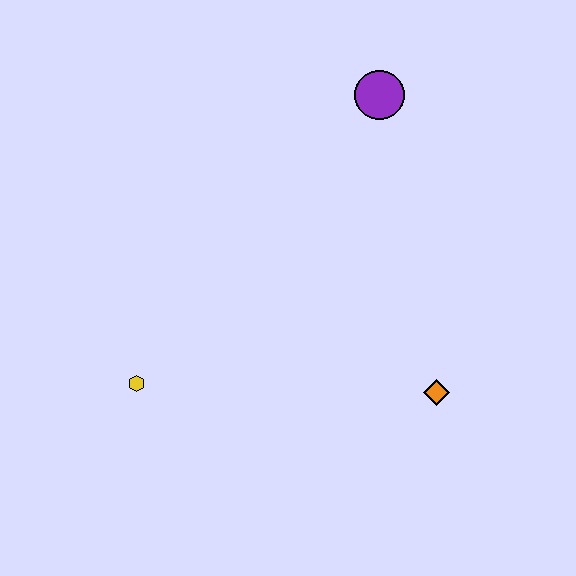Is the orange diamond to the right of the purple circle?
Yes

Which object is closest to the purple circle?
The orange diamond is closest to the purple circle.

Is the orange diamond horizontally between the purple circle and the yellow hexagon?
No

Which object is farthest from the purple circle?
The yellow hexagon is farthest from the purple circle.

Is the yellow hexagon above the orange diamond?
Yes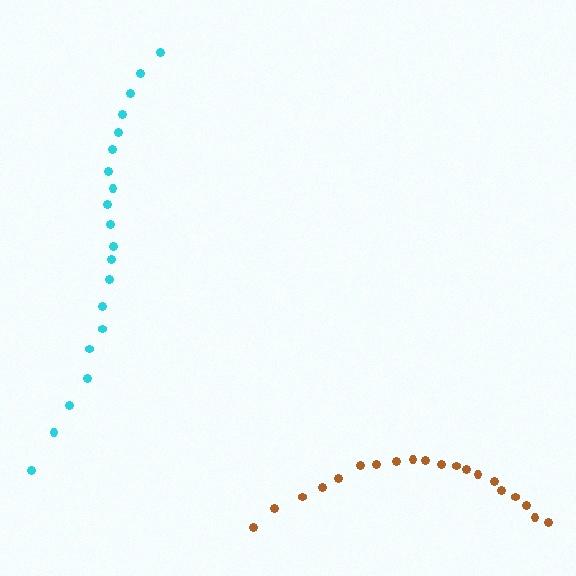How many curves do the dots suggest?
There are 2 distinct paths.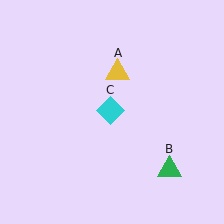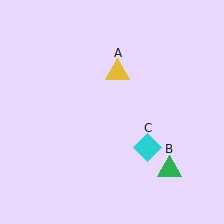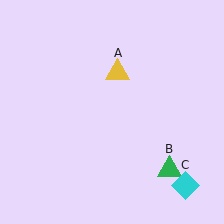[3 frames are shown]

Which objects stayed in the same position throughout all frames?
Yellow triangle (object A) and green triangle (object B) remained stationary.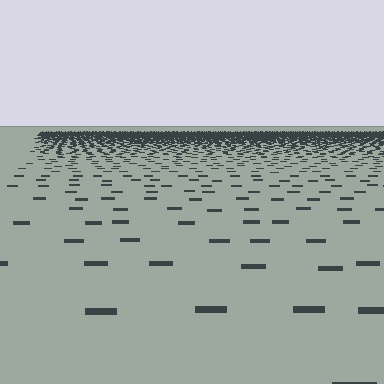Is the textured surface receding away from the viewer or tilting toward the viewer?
The surface is receding away from the viewer. Texture elements get smaller and denser toward the top.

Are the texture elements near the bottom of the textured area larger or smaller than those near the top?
Larger. Near the bottom, elements are closer to the viewer and appear at a bigger on-screen size.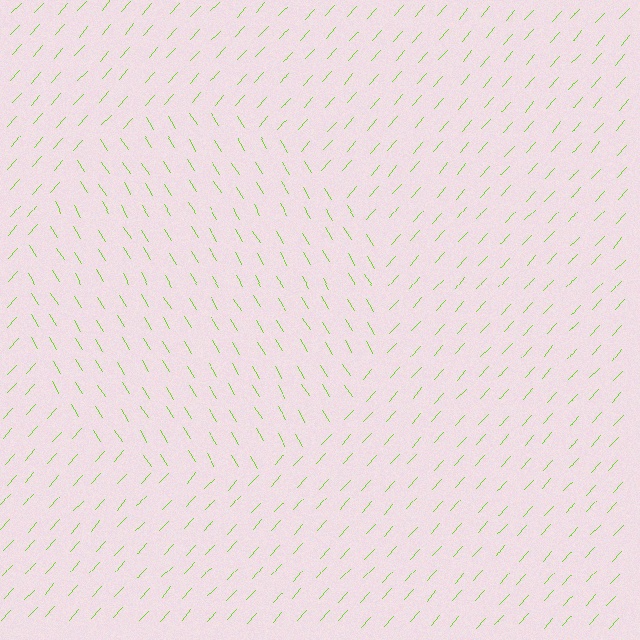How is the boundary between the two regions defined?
The boundary is defined purely by a change in line orientation (approximately 73 degrees difference). All lines are the same color and thickness.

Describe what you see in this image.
The image is filled with small lime line segments. A circle region in the image has lines oriented differently from the surrounding lines, creating a visible texture boundary.